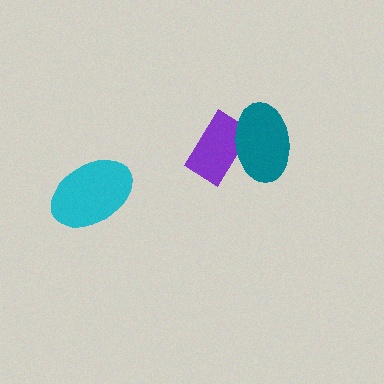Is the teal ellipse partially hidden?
No, no other shape covers it.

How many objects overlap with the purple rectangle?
1 object overlaps with the purple rectangle.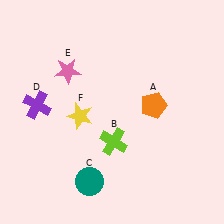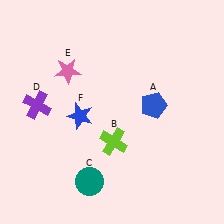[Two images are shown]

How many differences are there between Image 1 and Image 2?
There are 2 differences between the two images.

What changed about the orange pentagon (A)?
In Image 1, A is orange. In Image 2, it changed to blue.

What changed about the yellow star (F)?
In Image 1, F is yellow. In Image 2, it changed to blue.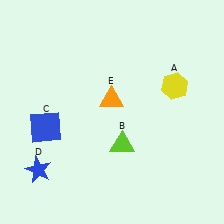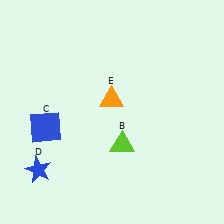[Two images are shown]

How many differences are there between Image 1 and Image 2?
There is 1 difference between the two images.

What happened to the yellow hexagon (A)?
The yellow hexagon (A) was removed in Image 2. It was in the top-right area of Image 1.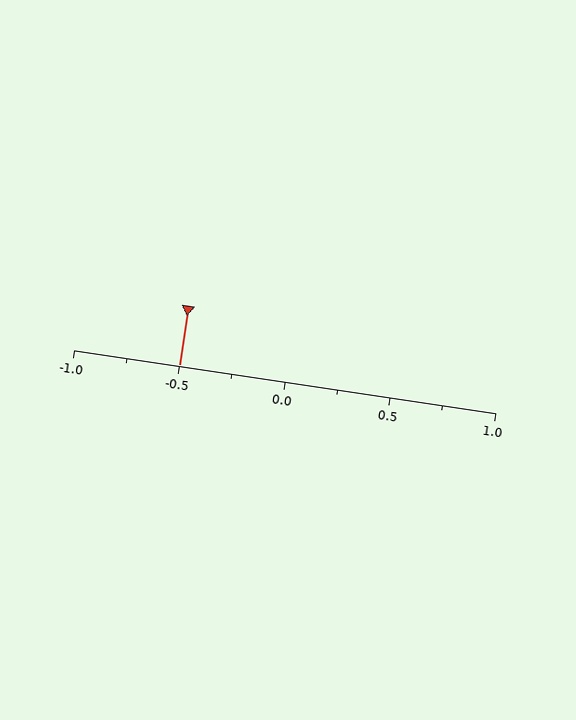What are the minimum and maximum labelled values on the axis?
The axis runs from -1.0 to 1.0.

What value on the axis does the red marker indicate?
The marker indicates approximately -0.5.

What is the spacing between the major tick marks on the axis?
The major ticks are spaced 0.5 apart.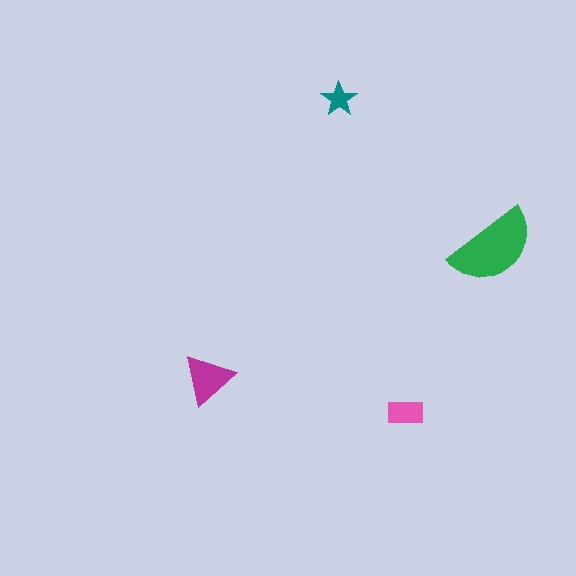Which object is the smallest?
The teal star.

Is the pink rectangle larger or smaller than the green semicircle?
Smaller.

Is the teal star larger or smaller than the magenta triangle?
Smaller.